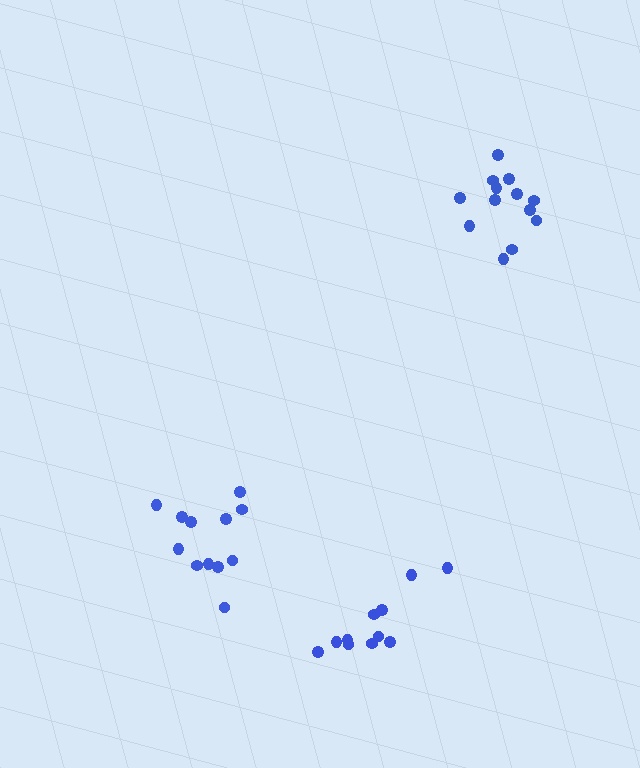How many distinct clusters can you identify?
There are 3 distinct clusters.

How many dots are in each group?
Group 1: 11 dots, Group 2: 12 dots, Group 3: 13 dots (36 total).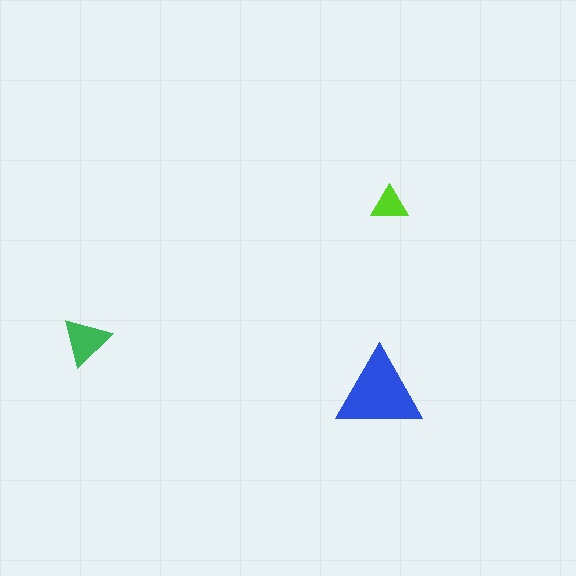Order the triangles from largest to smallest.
the blue one, the green one, the lime one.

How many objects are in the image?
There are 3 objects in the image.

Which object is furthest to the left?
The green triangle is leftmost.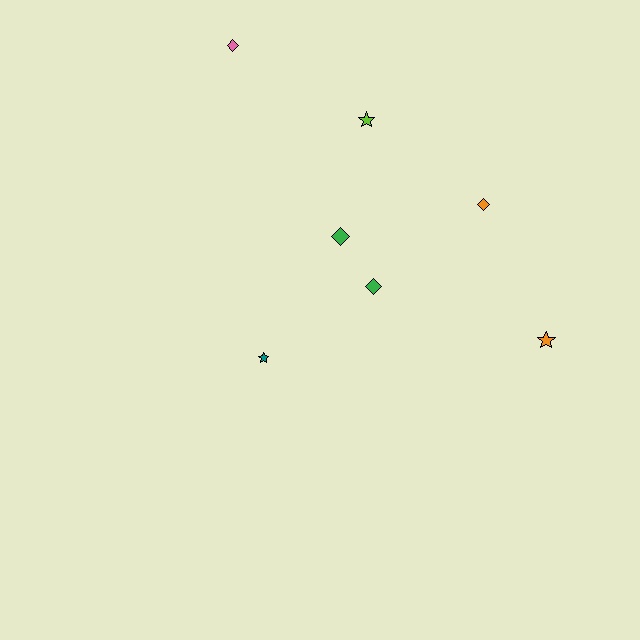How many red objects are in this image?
There are no red objects.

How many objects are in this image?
There are 7 objects.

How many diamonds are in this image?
There are 4 diamonds.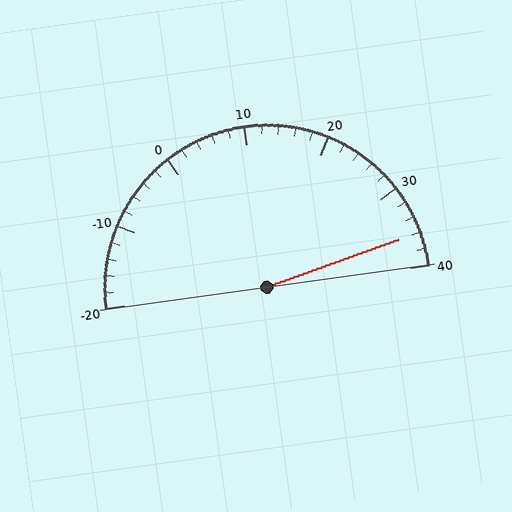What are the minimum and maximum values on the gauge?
The gauge ranges from -20 to 40.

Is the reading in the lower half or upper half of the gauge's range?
The reading is in the upper half of the range (-20 to 40).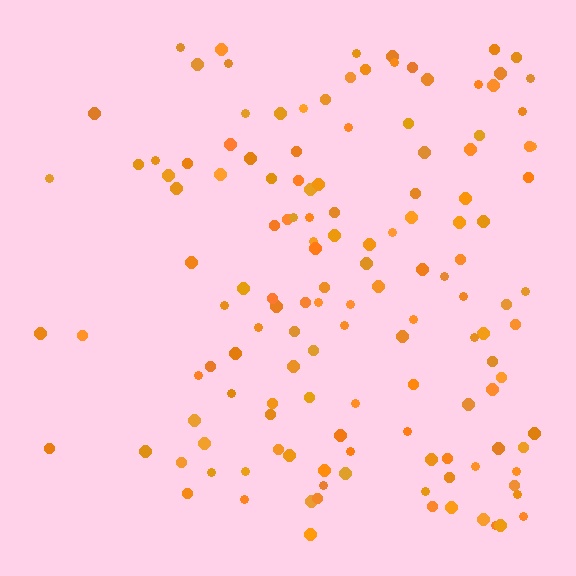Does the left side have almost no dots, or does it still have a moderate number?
Still a moderate number, just noticeably fewer than the right.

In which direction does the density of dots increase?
From left to right, with the right side densest.